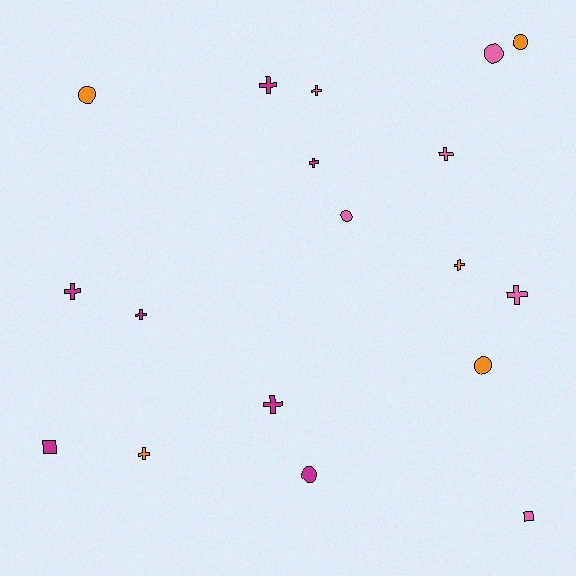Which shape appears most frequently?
Cross, with 10 objects.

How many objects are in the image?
There are 18 objects.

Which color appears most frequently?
Magenta, with 7 objects.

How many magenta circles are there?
There is 1 magenta circle.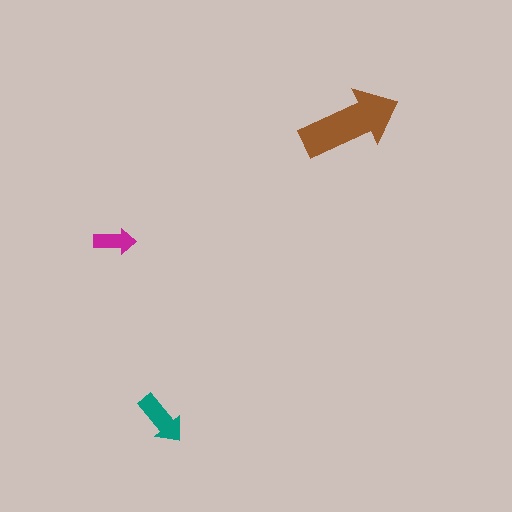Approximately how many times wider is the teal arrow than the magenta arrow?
About 1.5 times wider.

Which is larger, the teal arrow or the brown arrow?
The brown one.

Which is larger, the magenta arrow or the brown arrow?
The brown one.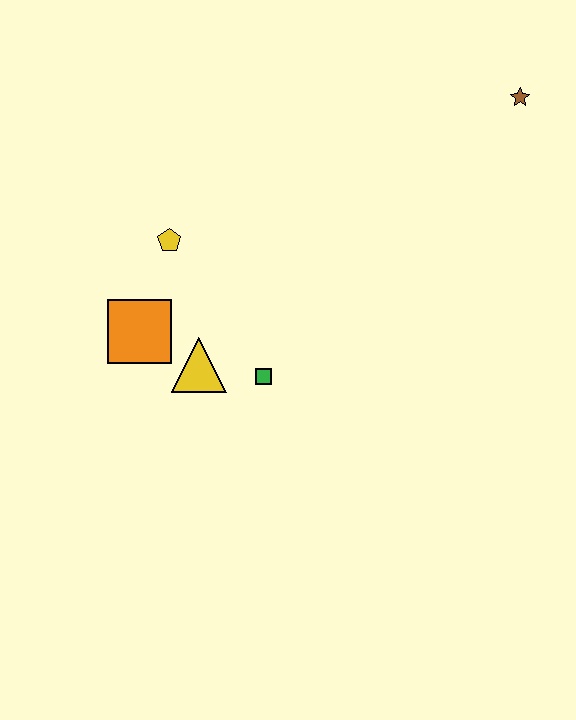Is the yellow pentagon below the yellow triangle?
No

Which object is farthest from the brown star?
The orange square is farthest from the brown star.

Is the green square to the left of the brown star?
Yes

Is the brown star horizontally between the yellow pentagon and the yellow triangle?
No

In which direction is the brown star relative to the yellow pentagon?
The brown star is to the right of the yellow pentagon.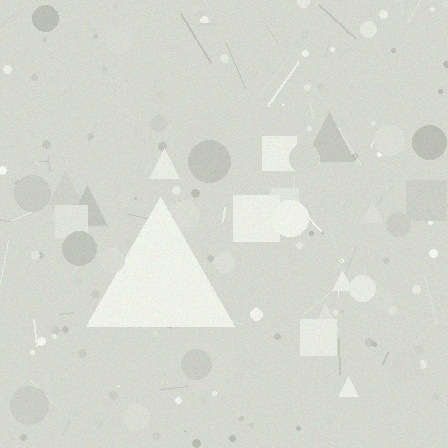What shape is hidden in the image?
A triangle is hidden in the image.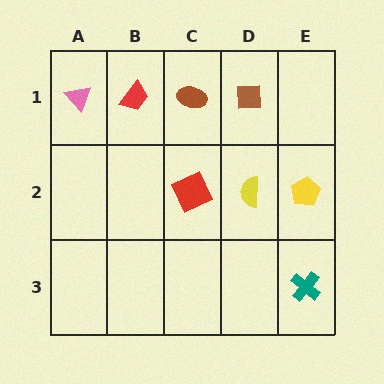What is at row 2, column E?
A yellow pentagon.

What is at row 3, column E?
A teal cross.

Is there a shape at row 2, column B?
No, that cell is empty.